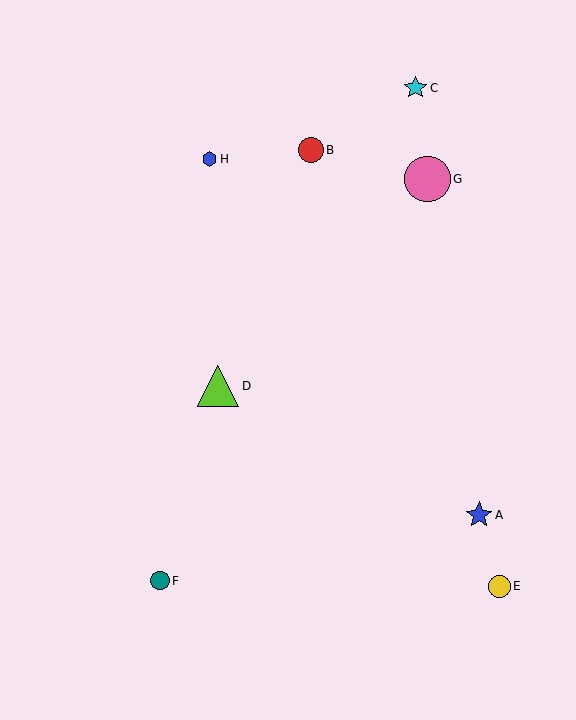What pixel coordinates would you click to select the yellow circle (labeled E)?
Click at (499, 586) to select the yellow circle E.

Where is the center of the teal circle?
The center of the teal circle is at (160, 581).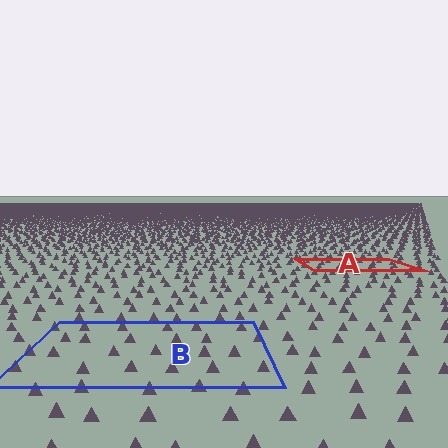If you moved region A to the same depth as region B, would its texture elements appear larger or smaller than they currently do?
They would appear larger. At a closer depth, the same texture elements are projected at a bigger on-screen size.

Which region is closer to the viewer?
Region B is closer. The texture elements there are larger and more spread out.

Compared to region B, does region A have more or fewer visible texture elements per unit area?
Region A has more texture elements per unit area — they are packed more densely because it is farther away.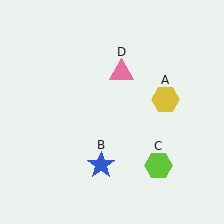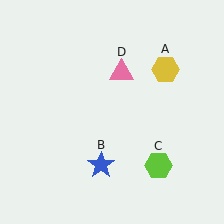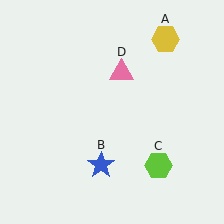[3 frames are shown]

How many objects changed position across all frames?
1 object changed position: yellow hexagon (object A).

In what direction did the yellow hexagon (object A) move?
The yellow hexagon (object A) moved up.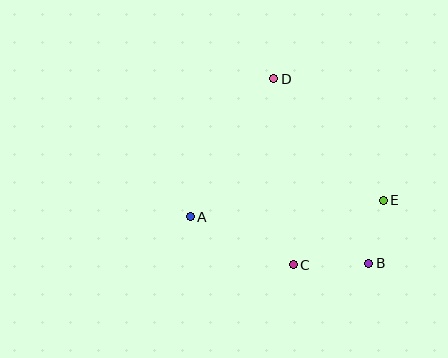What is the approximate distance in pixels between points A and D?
The distance between A and D is approximately 161 pixels.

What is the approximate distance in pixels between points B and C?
The distance between B and C is approximately 76 pixels.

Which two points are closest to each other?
Points B and E are closest to each other.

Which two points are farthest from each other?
Points B and D are farthest from each other.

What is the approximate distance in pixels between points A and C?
The distance between A and C is approximately 113 pixels.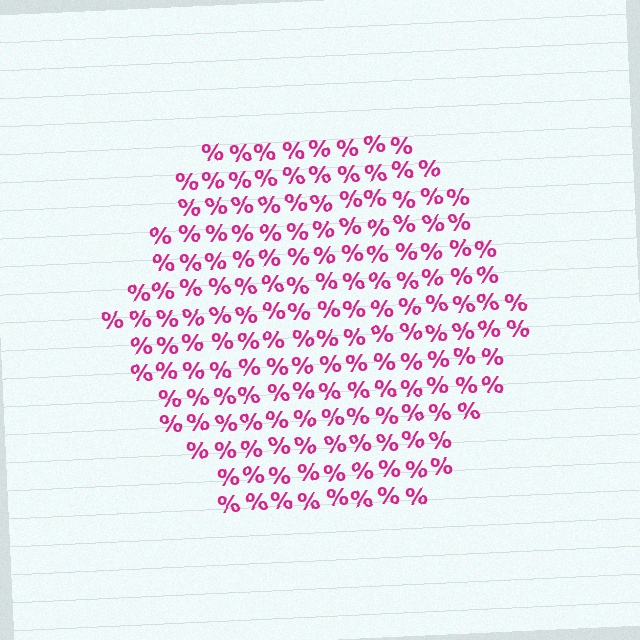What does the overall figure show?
The overall figure shows a hexagon.